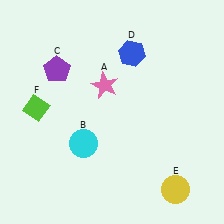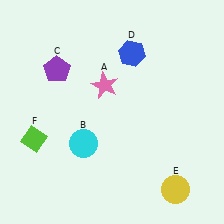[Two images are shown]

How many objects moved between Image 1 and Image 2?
1 object moved between the two images.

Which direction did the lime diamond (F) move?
The lime diamond (F) moved down.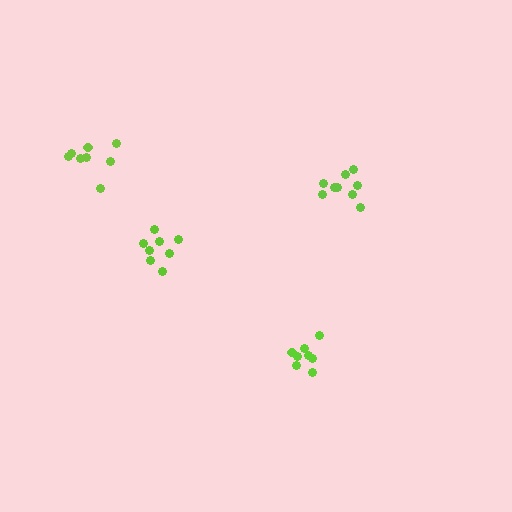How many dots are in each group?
Group 1: 9 dots, Group 2: 8 dots, Group 3: 8 dots, Group 4: 8 dots (33 total).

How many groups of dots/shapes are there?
There are 4 groups.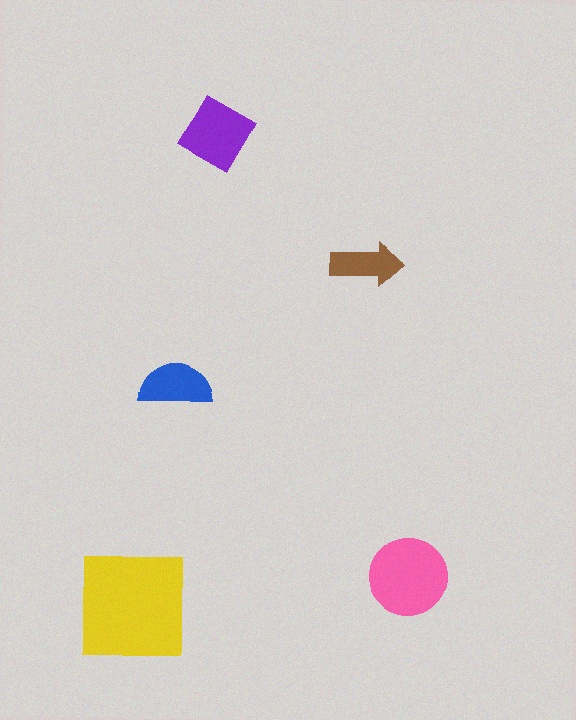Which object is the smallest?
The brown arrow.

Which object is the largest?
The yellow square.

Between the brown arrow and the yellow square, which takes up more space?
The yellow square.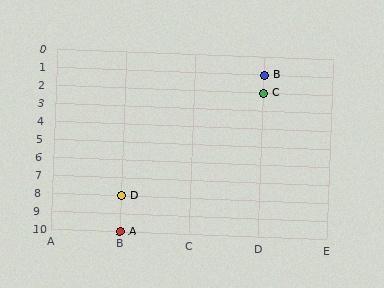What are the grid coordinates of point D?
Point D is at grid coordinates (B, 8).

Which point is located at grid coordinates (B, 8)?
Point D is at (B, 8).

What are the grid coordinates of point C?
Point C is at grid coordinates (D, 2).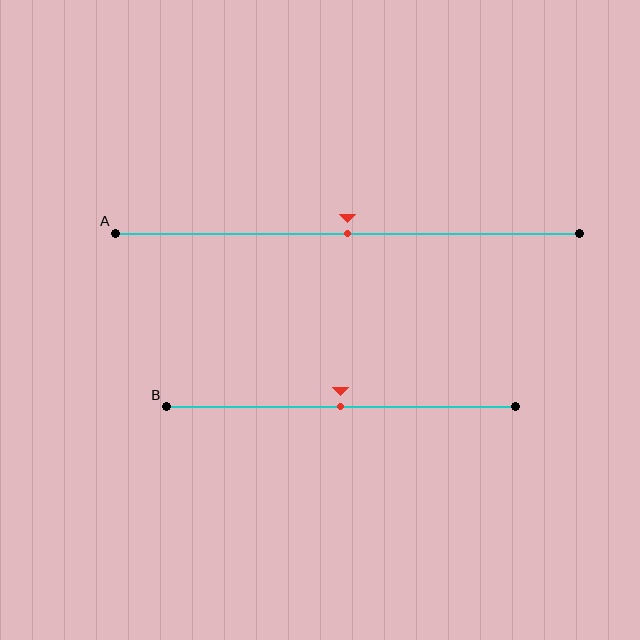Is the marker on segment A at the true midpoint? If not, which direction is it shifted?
Yes, the marker on segment A is at the true midpoint.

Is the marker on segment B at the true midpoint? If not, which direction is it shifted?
Yes, the marker on segment B is at the true midpoint.